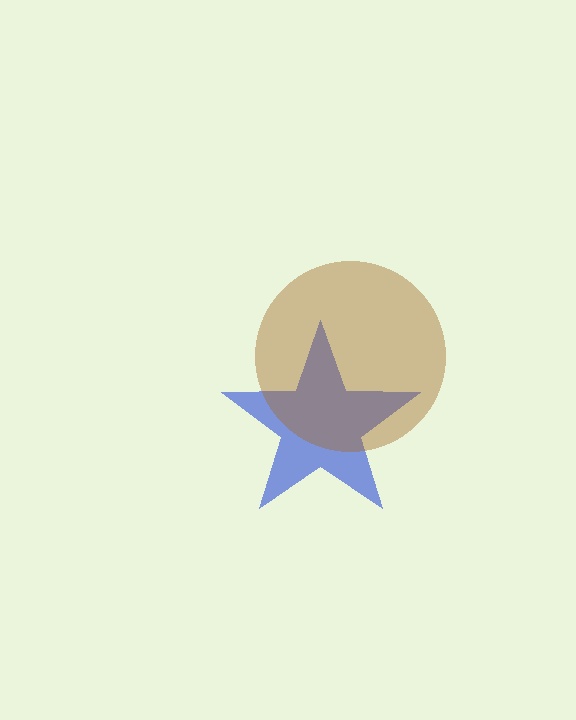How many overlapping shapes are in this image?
There are 2 overlapping shapes in the image.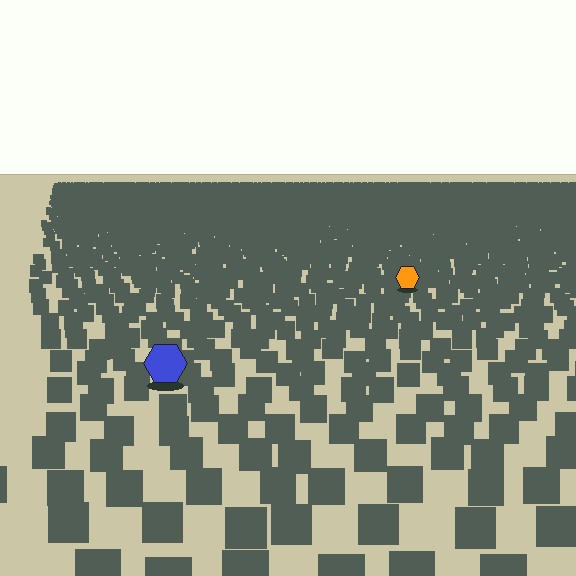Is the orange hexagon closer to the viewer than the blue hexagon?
No. The blue hexagon is closer — you can tell from the texture gradient: the ground texture is coarser near it.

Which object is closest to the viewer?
The blue hexagon is closest. The texture marks near it are larger and more spread out.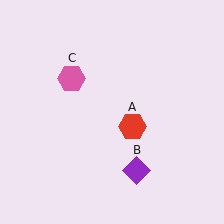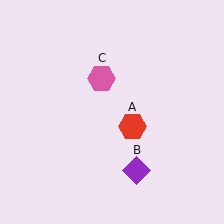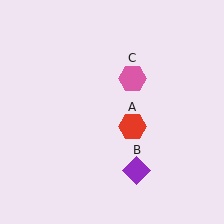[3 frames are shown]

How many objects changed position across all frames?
1 object changed position: pink hexagon (object C).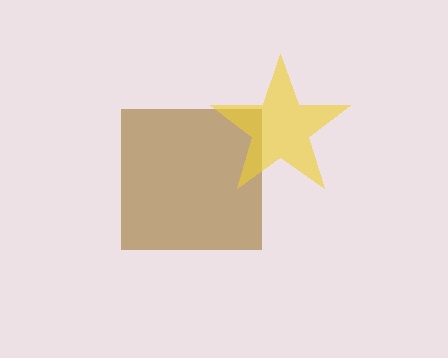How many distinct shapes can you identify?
There are 2 distinct shapes: a brown square, a yellow star.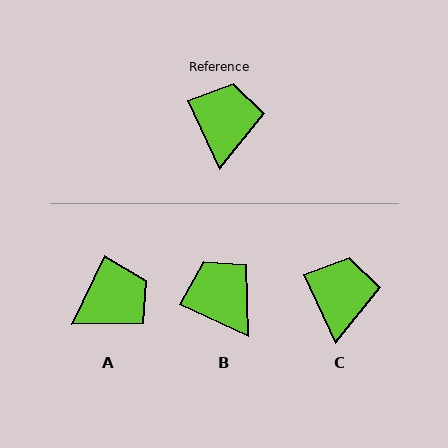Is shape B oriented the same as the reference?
No, it is off by about 40 degrees.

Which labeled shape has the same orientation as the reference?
C.